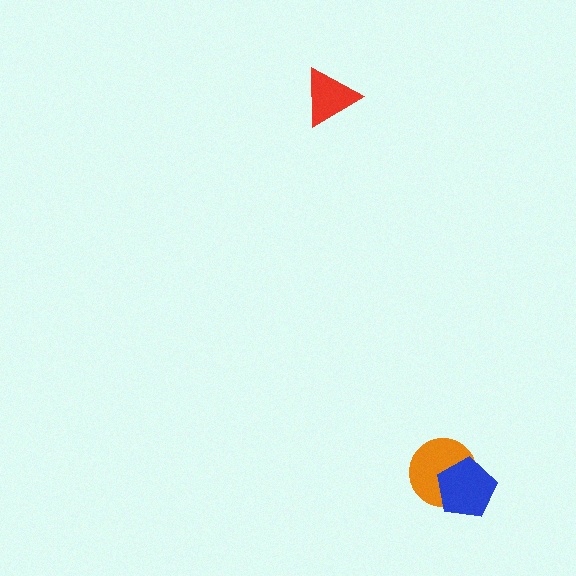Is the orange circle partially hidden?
Yes, it is partially covered by another shape.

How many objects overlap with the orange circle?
1 object overlaps with the orange circle.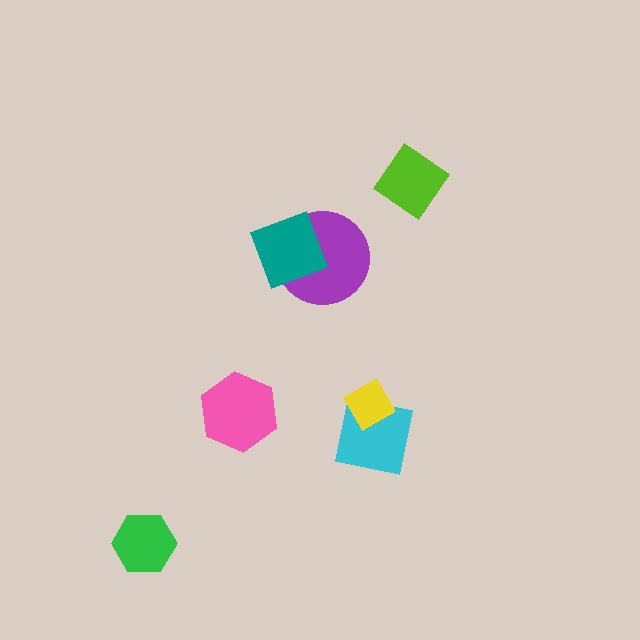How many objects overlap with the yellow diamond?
1 object overlaps with the yellow diamond.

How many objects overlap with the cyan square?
1 object overlaps with the cyan square.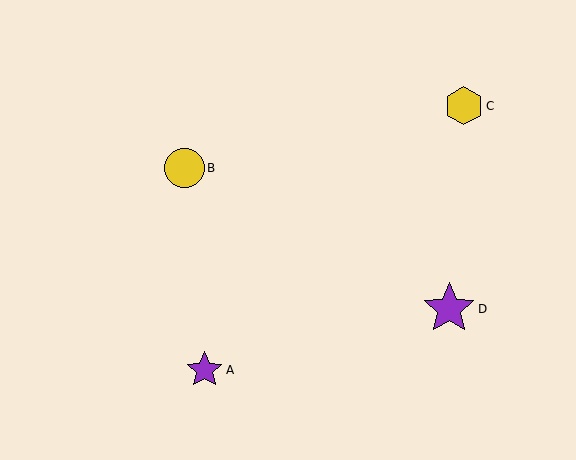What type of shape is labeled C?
Shape C is a yellow hexagon.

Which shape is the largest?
The purple star (labeled D) is the largest.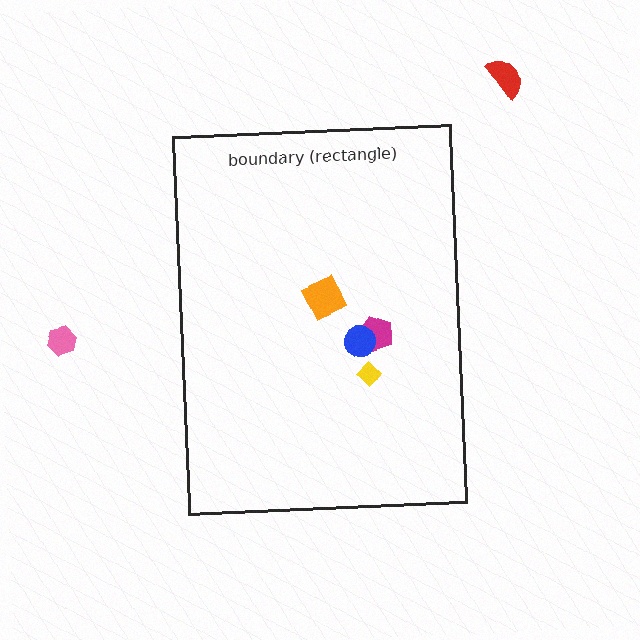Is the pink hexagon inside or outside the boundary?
Outside.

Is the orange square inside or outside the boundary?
Inside.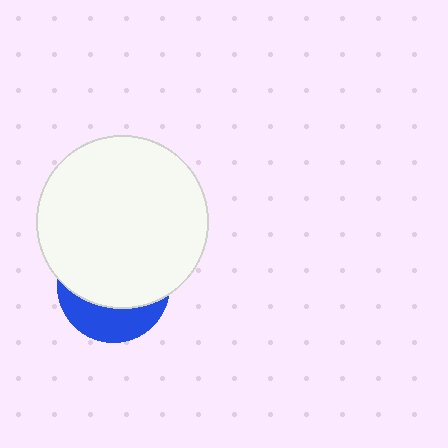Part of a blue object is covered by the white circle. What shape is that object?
It is a circle.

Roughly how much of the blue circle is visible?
A small part of it is visible (roughly 33%).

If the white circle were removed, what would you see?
You would see the complete blue circle.